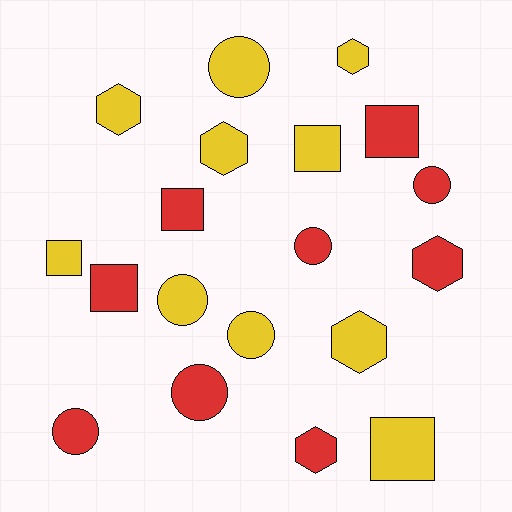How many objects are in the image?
There are 19 objects.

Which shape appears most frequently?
Circle, with 7 objects.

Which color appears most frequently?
Yellow, with 10 objects.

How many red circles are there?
There are 4 red circles.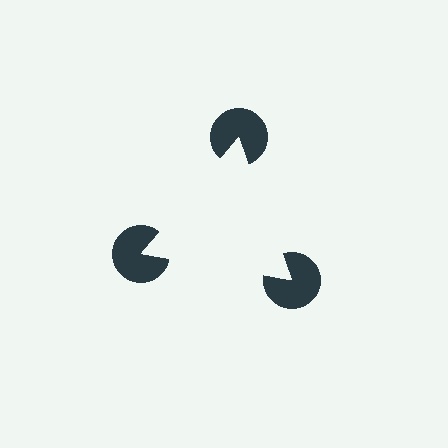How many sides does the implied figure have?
3 sides.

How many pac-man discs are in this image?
There are 3 — one at each vertex of the illusory triangle.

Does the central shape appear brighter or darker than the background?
It typically appears slightly brighter than the background, even though no actual brightness change is drawn.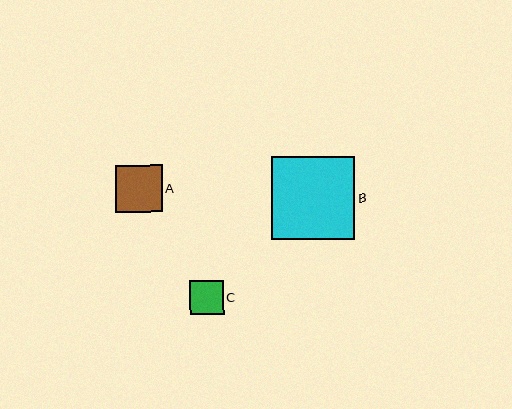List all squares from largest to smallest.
From largest to smallest: B, A, C.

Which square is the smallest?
Square C is the smallest with a size of approximately 34 pixels.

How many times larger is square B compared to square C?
Square B is approximately 2.4 times the size of square C.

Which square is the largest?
Square B is the largest with a size of approximately 83 pixels.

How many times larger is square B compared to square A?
Square B is approximately 1.8 times the size of square A.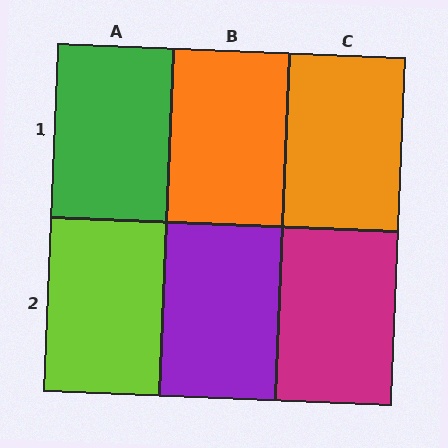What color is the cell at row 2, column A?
Lime.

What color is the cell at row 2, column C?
Magenta.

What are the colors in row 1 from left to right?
Green, orange, orange.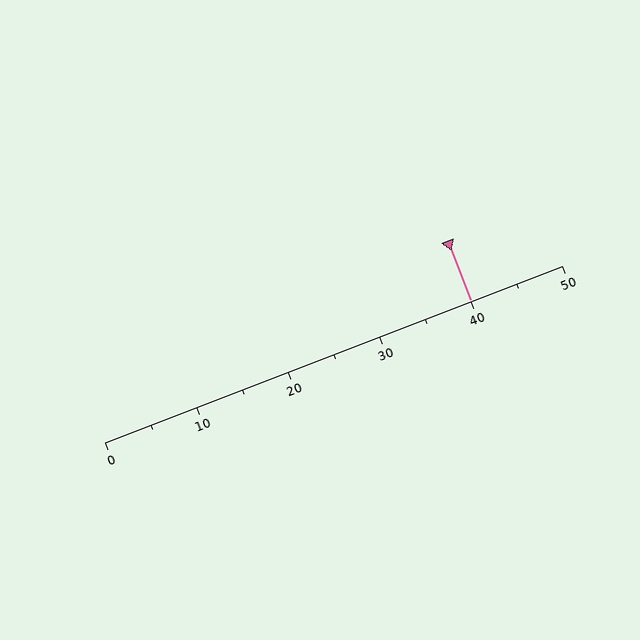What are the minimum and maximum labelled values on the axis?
The axis runs from 0 to 50.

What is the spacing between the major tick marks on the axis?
The major ticks are spaced 10 apart.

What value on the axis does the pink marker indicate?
The marker indicates approximately 40.